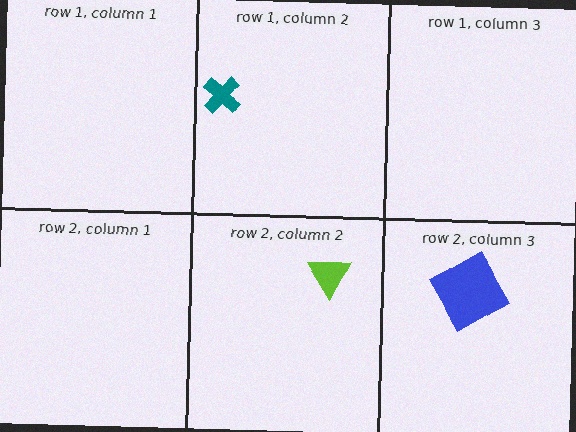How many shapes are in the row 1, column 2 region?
1.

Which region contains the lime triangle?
The row 2, column 2 region.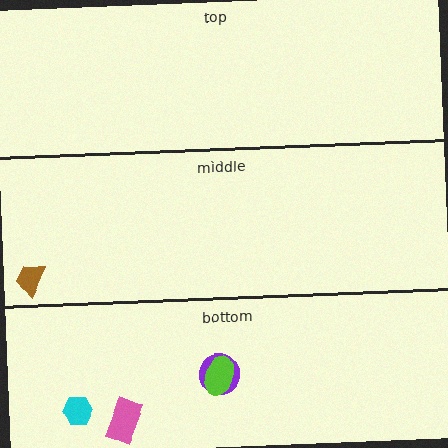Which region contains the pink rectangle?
The bottom region.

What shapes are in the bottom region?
The purple circle, the cyan hexagon, the pink rectangle, the lime ellipse.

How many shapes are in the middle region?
1.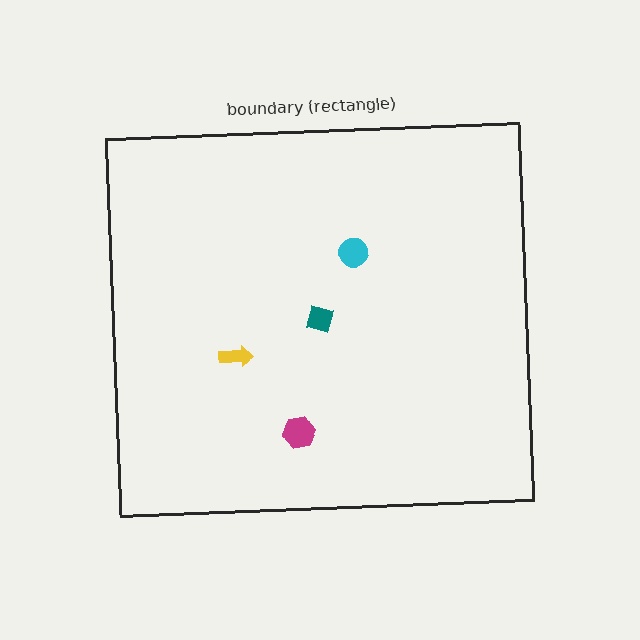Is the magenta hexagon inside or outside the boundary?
Inside.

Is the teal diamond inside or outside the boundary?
Inside.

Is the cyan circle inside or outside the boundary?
Inside.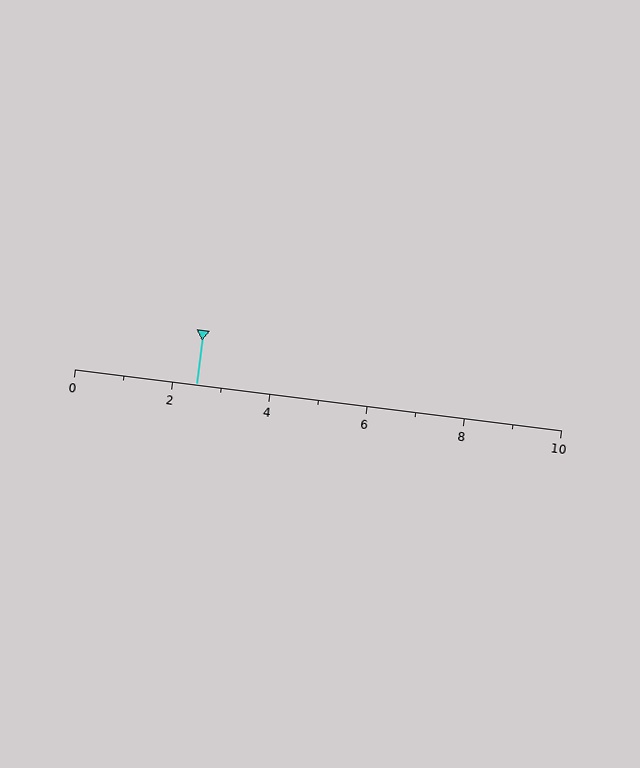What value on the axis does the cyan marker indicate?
The marker indicates approximately 2.5.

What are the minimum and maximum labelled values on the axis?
The axis runs from 0 to 10.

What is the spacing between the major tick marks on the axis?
The major ticks are spaced 2 apart.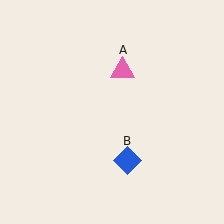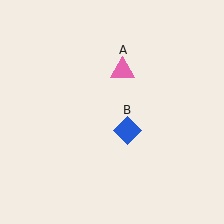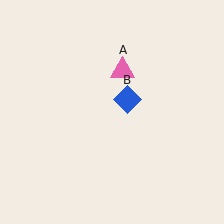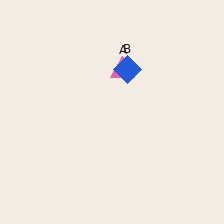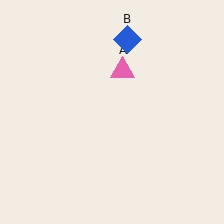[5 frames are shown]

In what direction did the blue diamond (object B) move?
The blue diamond (object B) moved up.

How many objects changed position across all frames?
1 object changed position: blue diamond (object B).